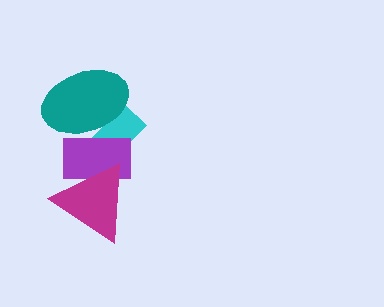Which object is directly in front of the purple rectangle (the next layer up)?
The magenta triangle is directly in front of the purple rectangle.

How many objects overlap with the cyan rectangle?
2 objects overlap with the cyan rectangle.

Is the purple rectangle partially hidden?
Yes, it is partially covered by another shape.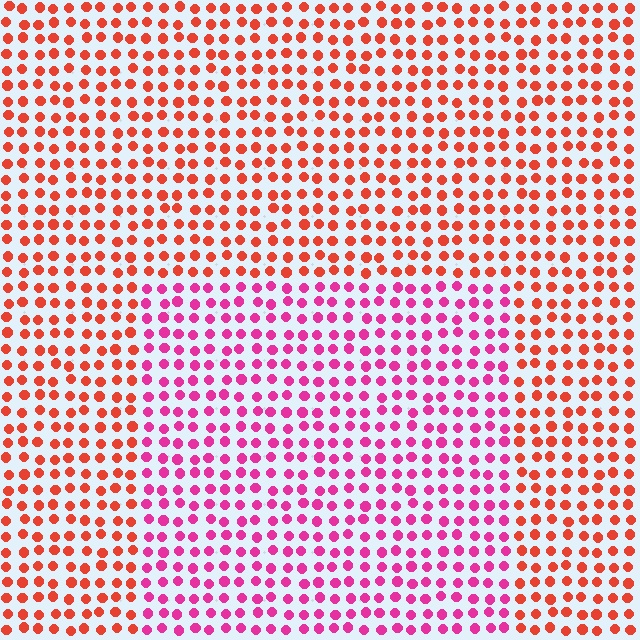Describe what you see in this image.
The image is filled with small red elements in a uniform arrangement. A rectangle-shaped region is visible where the elements are tinted to a slightly different hue, forming a subtle color boundary.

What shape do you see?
I see a rectangle.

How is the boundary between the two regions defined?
The boundary is defined purely by a slight shift in hue (about 43 degrees). Spacing, size, and orientation are identical on both sides.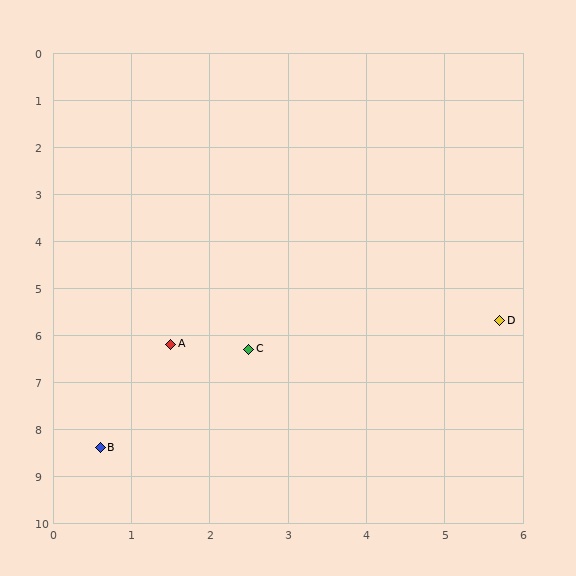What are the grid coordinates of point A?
Point A is at approximately (1.5, 6.2).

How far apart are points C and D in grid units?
Points C and D are about 3.3 grid units apart.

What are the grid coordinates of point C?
Point C is at approximately (2.5, 6.3).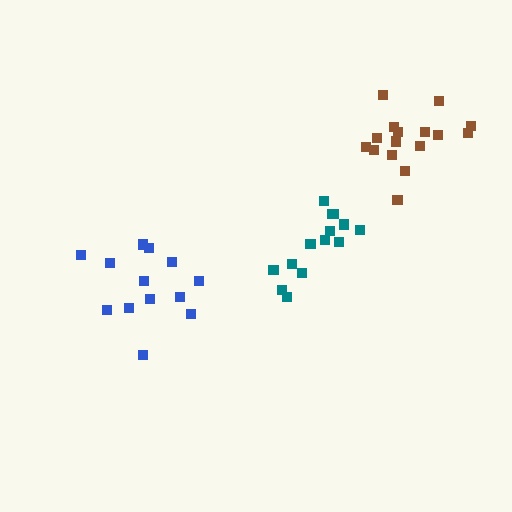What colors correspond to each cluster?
The clusters are colored: brown, teal, blue.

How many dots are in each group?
Group 1: 16 dots, Group 2: 14 dots, Group 3: 13 dots (43 total).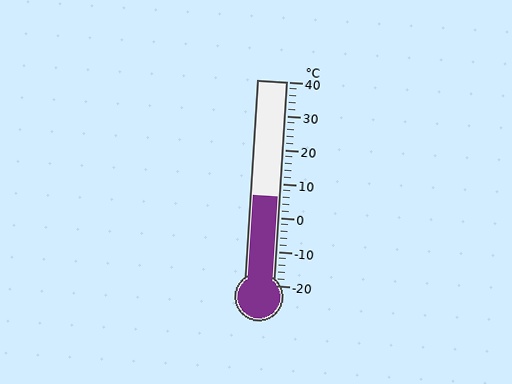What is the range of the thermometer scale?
The thermometer scale ranges from -20°C to 40°C.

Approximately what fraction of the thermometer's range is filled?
The thermometer is filled to approximately 45% of its range.